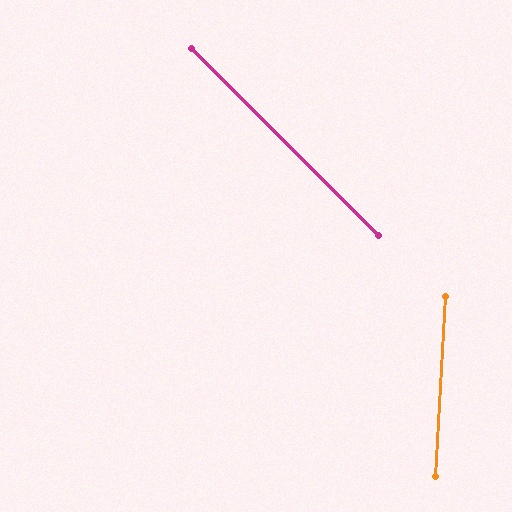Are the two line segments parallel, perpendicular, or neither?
Neither parallel nor perpendicular — they differ by about 48°.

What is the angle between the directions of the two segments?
Approximately 48 degrees.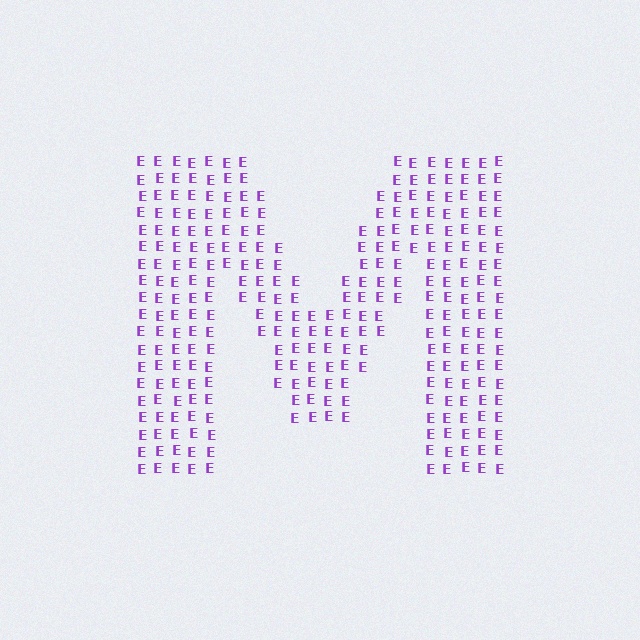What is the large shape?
The large shape is the letter M.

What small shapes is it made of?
It is made of small letter E's.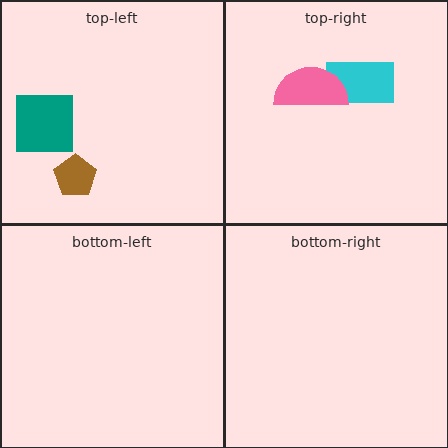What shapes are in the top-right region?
The cyan rectangle, the pink semicircle.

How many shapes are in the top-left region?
2.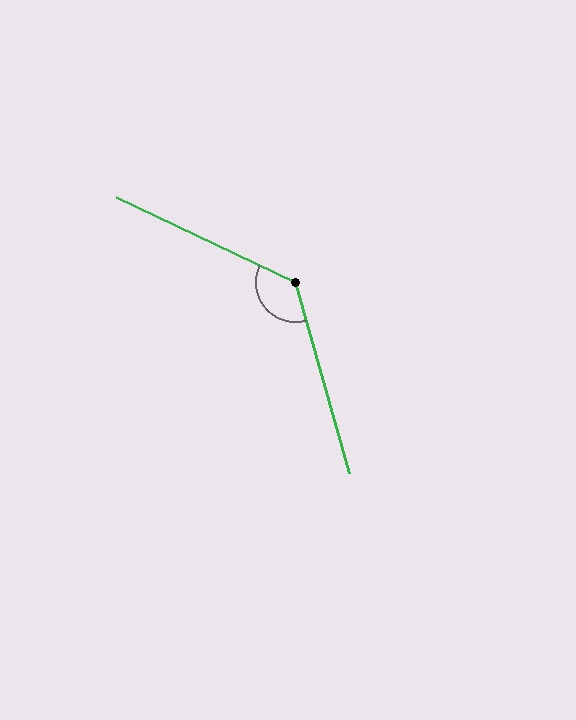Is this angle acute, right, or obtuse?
It is obtuse.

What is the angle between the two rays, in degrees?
Approximately 131 degrees.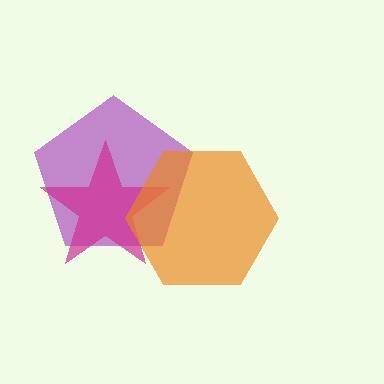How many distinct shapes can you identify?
There are 3 distinct shapes: a purple pentagon, a magenta star, an orange hexagon.